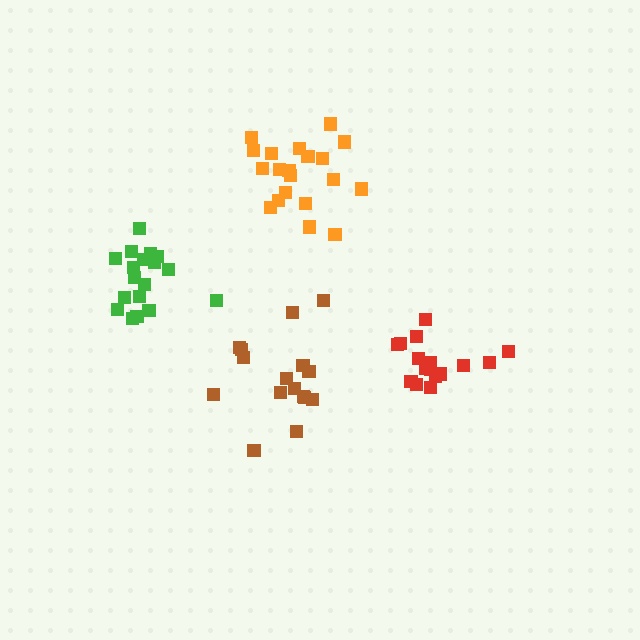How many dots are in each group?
Group 1: 16 dots, Group 2: 18 dots, Group 3: 16 dots, Group 4: 20 dots (70 total).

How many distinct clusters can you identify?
There are 4 distinct clusters.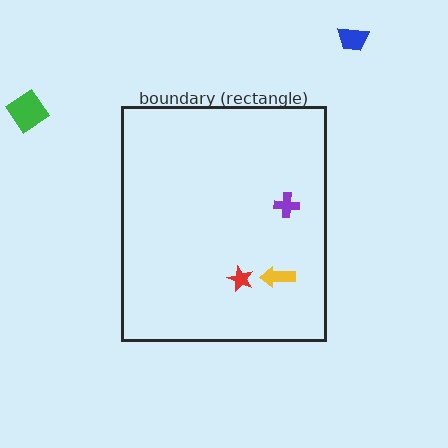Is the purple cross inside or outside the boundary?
Inside.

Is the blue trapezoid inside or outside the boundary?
Outside.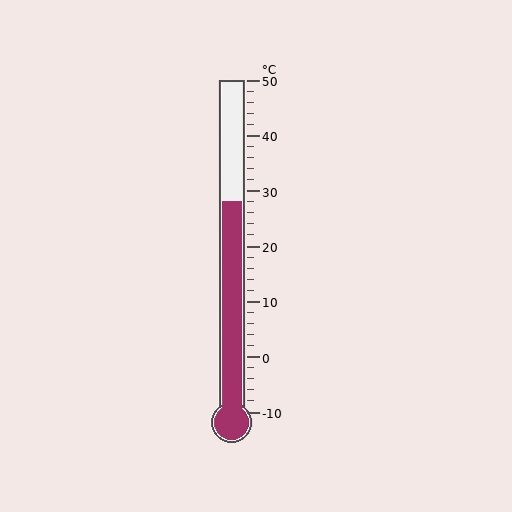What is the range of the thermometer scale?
The thermometer scale ranges from -10°C to 50°C.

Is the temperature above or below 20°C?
The temperature is above 20°C.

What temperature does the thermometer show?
The thermometer shows approximately 28°C.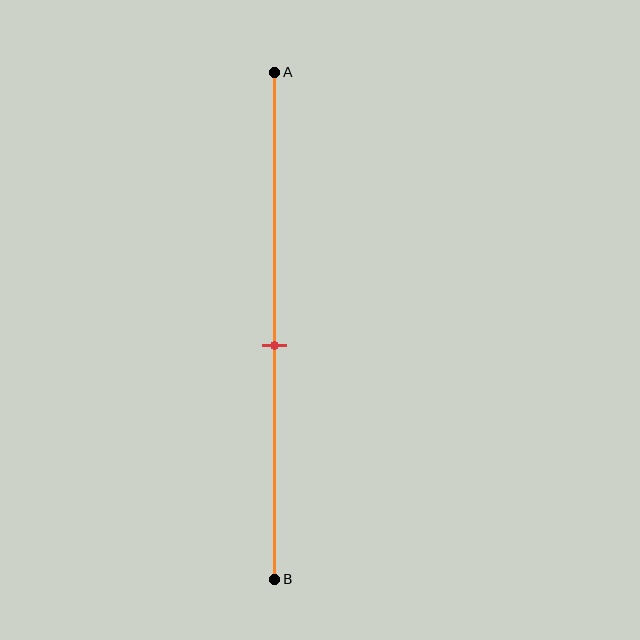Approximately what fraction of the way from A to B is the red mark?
The red mark is approximately 55% of the way from A to B.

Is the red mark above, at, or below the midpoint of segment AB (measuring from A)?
The red mark is below the midpoint of segment AB.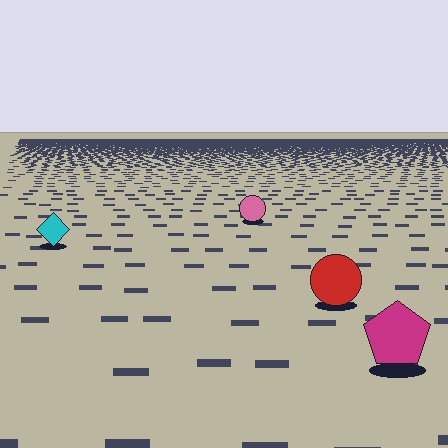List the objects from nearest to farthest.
From nearest to farthest: the magenta pentagon, the red circle, the cyan diamond, the pink circle.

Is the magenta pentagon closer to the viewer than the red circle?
Yes. The magenta pentagon is closer — you can tell from the texture gradient: the ground texture is coarser near it.